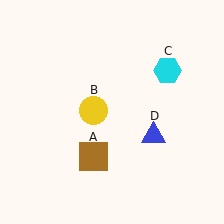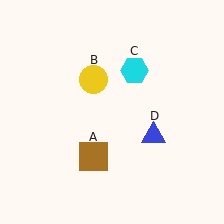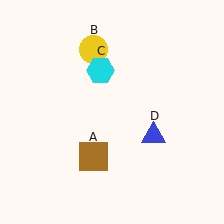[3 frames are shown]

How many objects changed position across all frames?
2 objects changed position: yellow circle (object B), cyan hexagon (object C).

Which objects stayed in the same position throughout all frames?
Brown square (object A) and blue triangle (object D) remained stationary.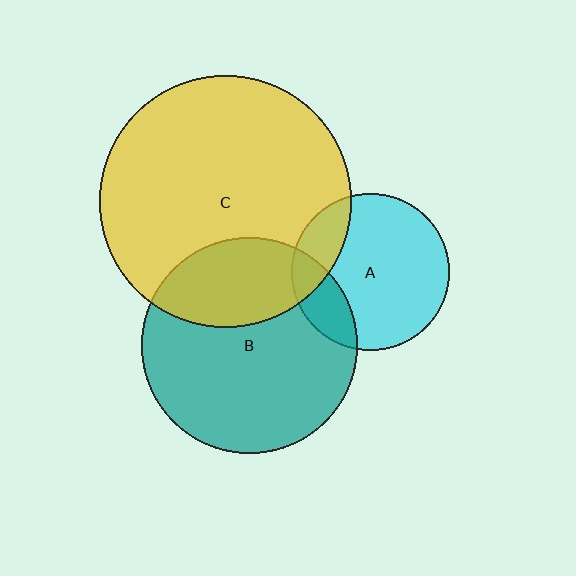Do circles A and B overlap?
Yes.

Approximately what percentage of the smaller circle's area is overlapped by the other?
Approximately 20%.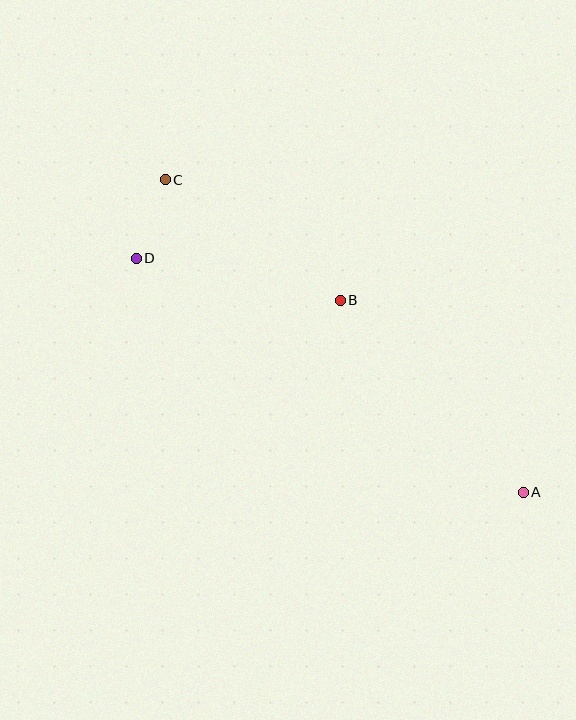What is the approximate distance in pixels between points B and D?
The distance between B and D is approximately 208 pixels.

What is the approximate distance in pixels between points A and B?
The distance between A and B is approximately 265 pixels.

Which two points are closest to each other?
Points C and D are closest to each other.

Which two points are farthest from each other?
Points A and C are farthest from each other.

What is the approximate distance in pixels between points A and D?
The distance between A and D is approximately 452 pixels.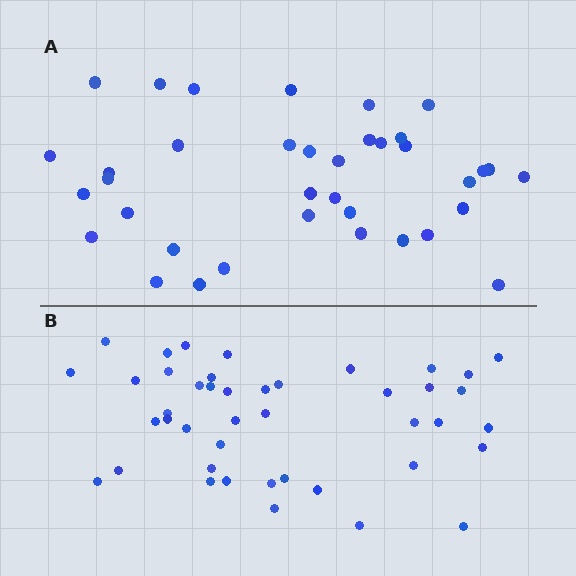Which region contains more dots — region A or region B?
Region B (the bottom region) has more dots.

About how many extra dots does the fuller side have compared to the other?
Region B has about 6 more dots than region A.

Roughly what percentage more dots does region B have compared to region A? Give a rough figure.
About 15% more.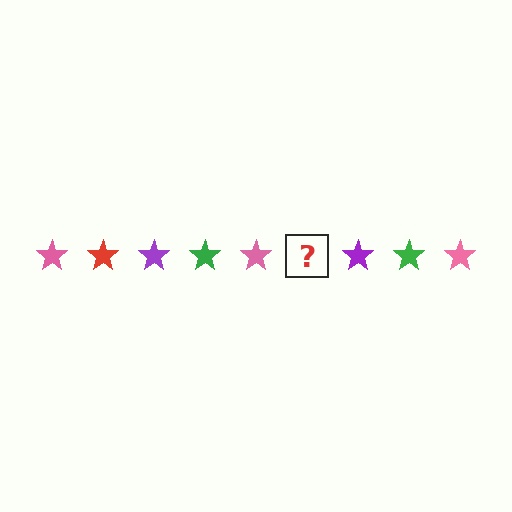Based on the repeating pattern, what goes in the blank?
The blank should be a red star.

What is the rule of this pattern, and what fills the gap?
The rule is that the pattern cycles through pink, red, purple, green stars. The gap should be filled with a red star.